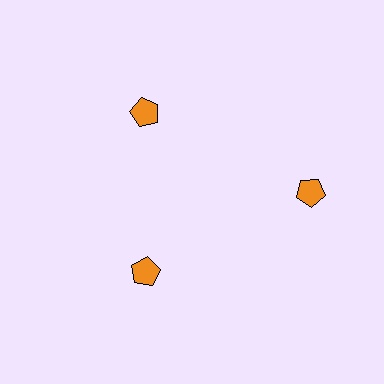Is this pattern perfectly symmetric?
No. The 3 orange pentagons are arranged in a ring, but one element near the 3 o'clock position is pushed outward from the center, breaking the 3-fold rotational symmetry.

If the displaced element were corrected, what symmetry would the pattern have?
It would have 3-fold rotational symmetry — the pattern would map onto itself every 120 degrees.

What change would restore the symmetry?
The symmetry would be restored by moving it inward, back onto the ring so that all 3 pentagons sit at equal angles and equal distance from the center.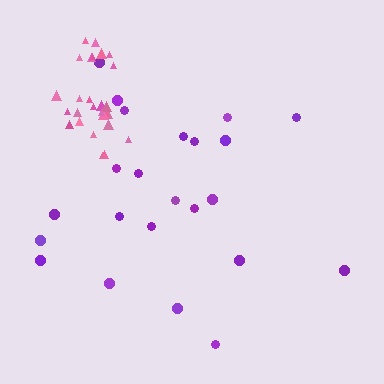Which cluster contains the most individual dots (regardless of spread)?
Pink (27).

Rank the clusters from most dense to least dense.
pink, purple.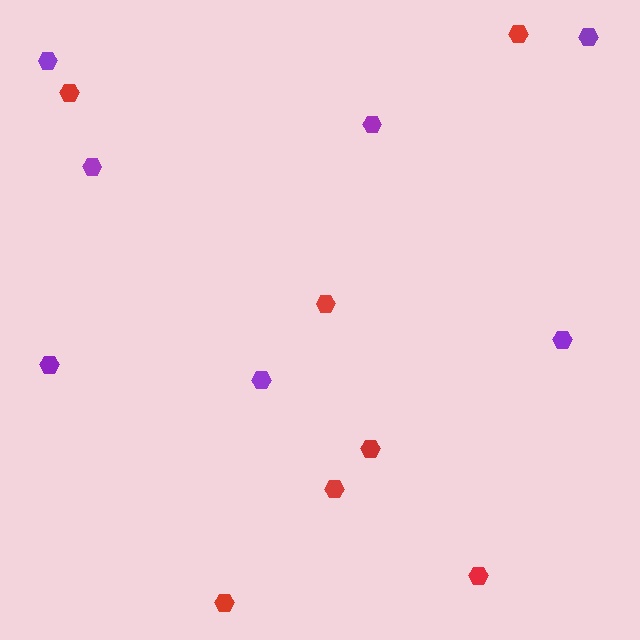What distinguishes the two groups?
There are 2 groups: one group of red hexagons (7) and one group of purple hexagons (7).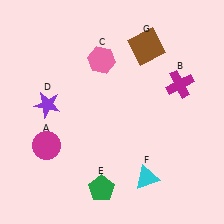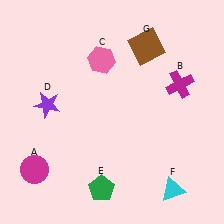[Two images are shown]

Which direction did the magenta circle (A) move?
The magenta circle (A) moved down.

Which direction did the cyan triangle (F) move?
The cyan triangle (F) moved right.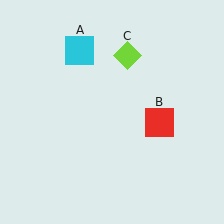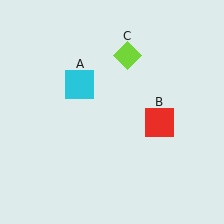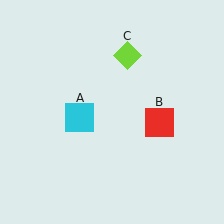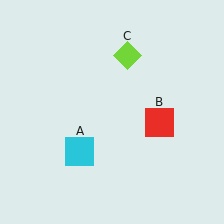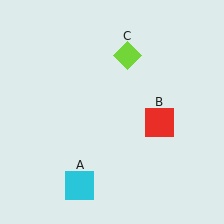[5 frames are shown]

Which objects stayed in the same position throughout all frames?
Red square (object B) and lime diamond (object C) remained stationary.